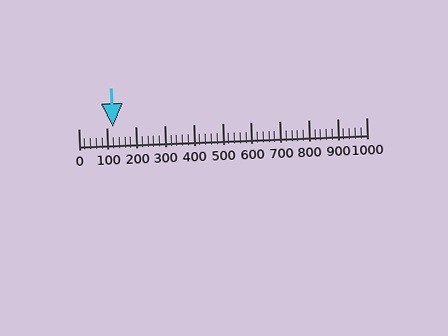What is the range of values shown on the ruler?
The ruler shows values from 0 to 1000.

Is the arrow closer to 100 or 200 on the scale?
The arrow is closer to 100.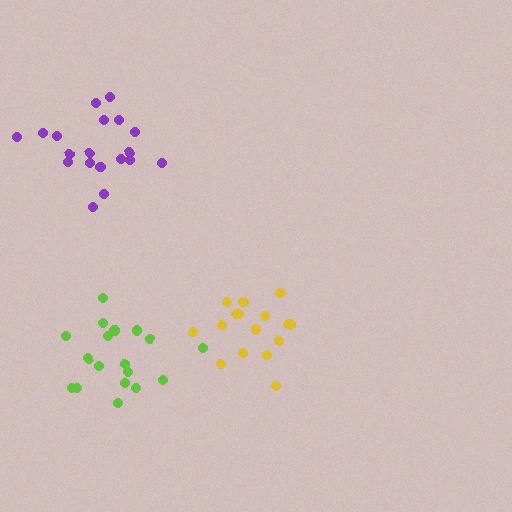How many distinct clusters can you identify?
There are 3 distinct clusters.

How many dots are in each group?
Group 1: 16 dots, Group 2: 19 dots, Group 3: 18 dots (53 total).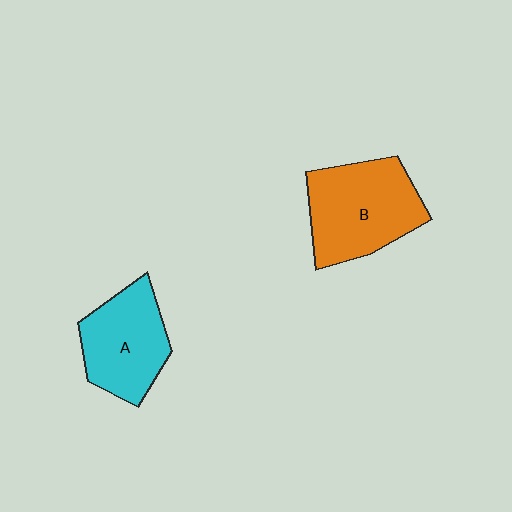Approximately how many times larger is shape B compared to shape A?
Approximately 1.2 times.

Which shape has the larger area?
Shape B (orange).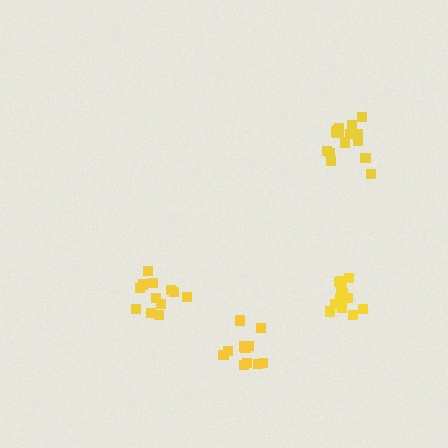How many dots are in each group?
Group 1: 12 dots, Group 2: 11 dots, Group 3: 12 dots, Group 4: 16 dots (51 total).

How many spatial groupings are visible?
There are 4 spatial groupings.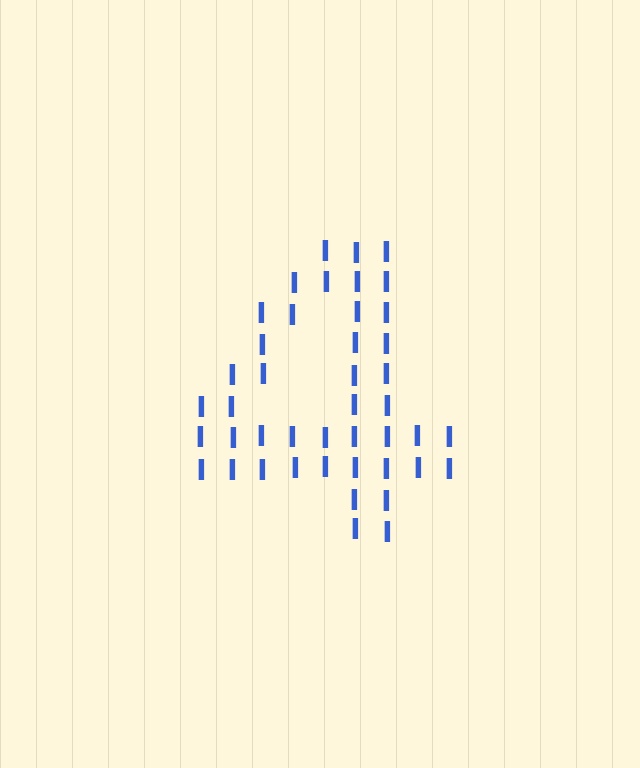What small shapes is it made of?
It is made of small letter I's.